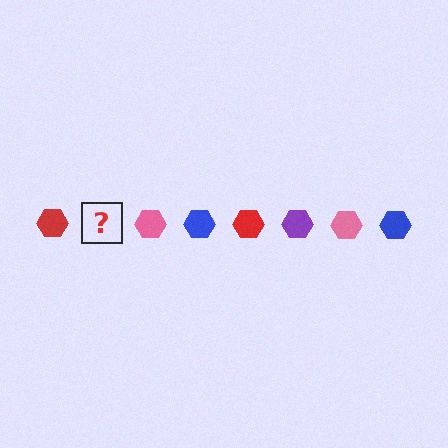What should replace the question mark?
The question mark should be replaced with a purple hexagon.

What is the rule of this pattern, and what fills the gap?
The rule is that the pattern cycles through red, purple, pink, blue hexagons. The gap should be filled with a purple hexagon.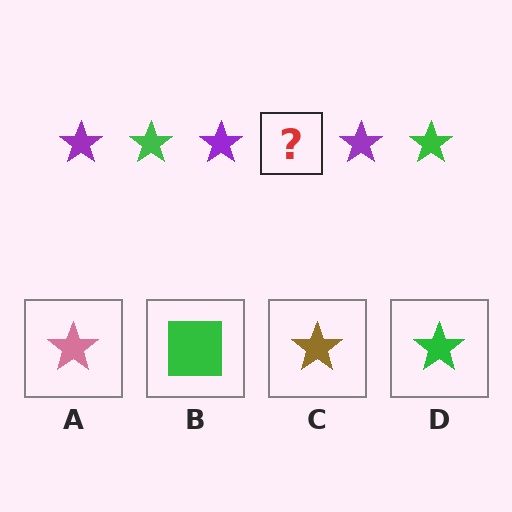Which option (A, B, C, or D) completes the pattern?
D.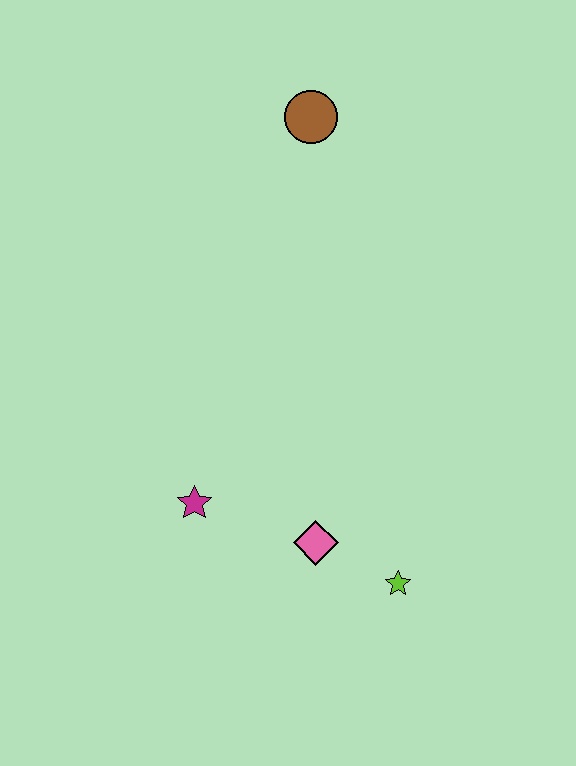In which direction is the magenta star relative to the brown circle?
The magenta star is below the brown circle.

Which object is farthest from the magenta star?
The brown circle is farthest from the magenta star.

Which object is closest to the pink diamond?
The lime star is closest to the pink diamond.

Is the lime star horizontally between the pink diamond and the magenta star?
No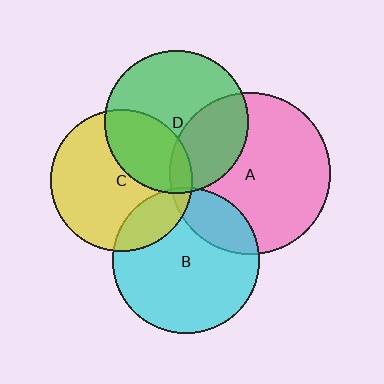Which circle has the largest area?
Circle A (pink).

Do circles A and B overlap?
Yes.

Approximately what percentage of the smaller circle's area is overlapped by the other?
Approximately 20%.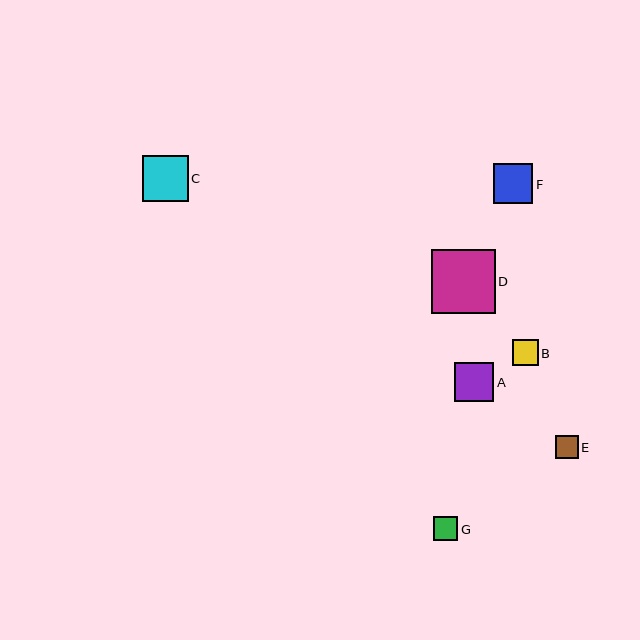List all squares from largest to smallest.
From largest to smallest: D, C, F, A, B, G, E.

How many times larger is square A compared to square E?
Square A is approximately 1.8 times the size of square E.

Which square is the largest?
Square D is the largest with a size of approximately 64 pixels.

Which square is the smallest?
Square E is the smallest with a size of approximately 22 pixels.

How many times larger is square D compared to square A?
Square D is approximately 1.6 times the size of square A.